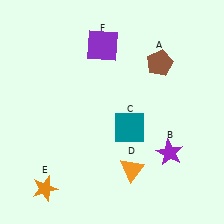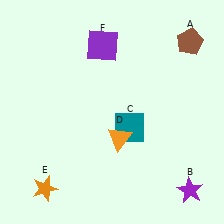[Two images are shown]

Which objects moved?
The objects that moved are: the brown pentagon (A), the purple star (B), the orange triangle (D).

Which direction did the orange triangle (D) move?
The orange triangle (D) moved up.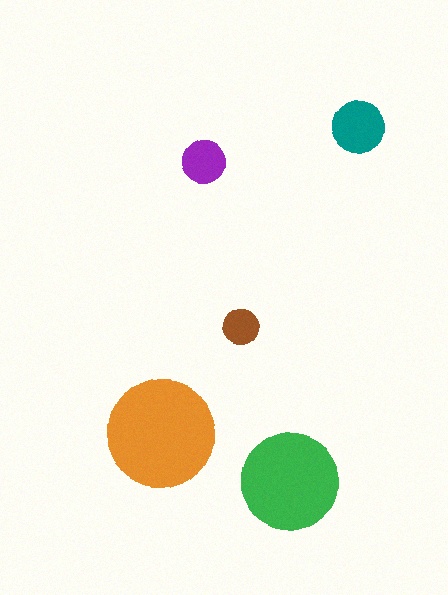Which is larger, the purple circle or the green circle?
The green one.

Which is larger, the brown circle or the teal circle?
The teal one.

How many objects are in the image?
There are 5 objects in the image.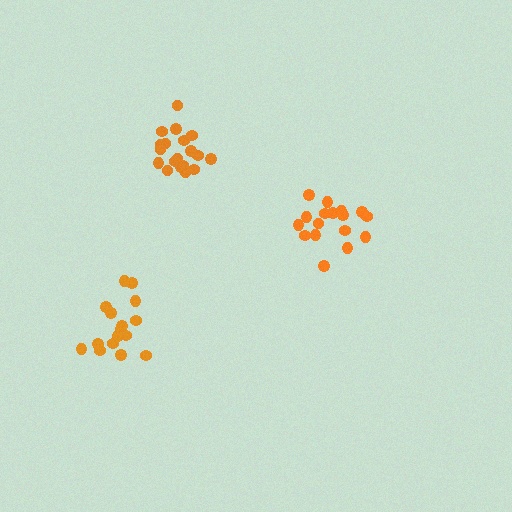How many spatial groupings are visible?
There are 3 spatial groupings.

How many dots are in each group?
Group 1: 17 dots, Group 2: 16 dots, Group 3: 19 dots (52 total).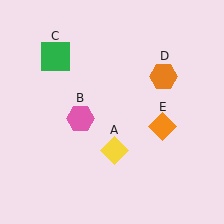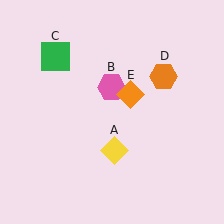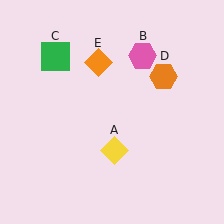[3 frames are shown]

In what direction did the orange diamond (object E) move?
The orange diamond (object E) moved up and to the left.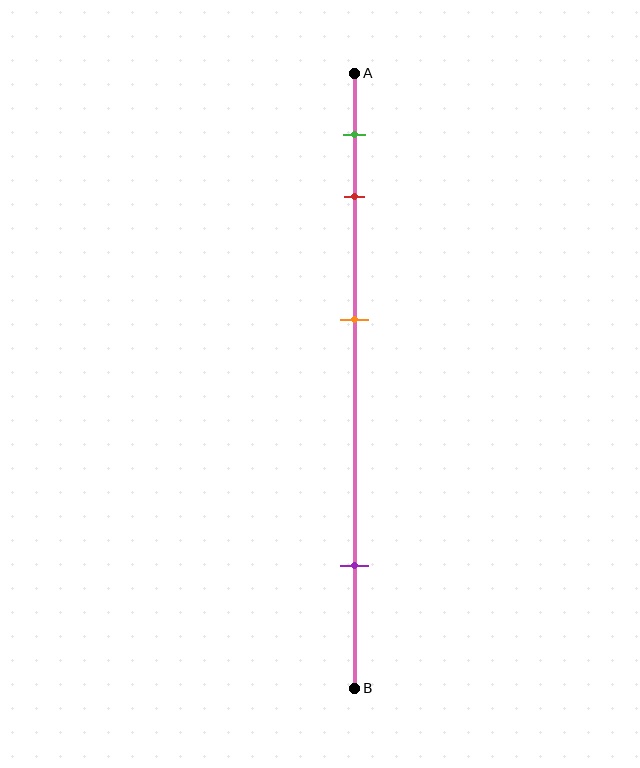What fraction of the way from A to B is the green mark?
The green mark is approximately 10% (0.1) of the way from A to B.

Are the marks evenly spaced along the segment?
No, the marks are not evenly spaced.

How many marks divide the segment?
There are 4 marks dividing the segment.